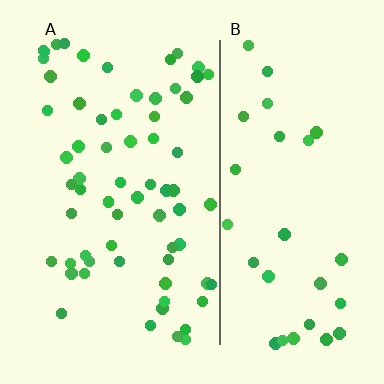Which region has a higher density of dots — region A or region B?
A (the left).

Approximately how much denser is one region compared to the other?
Approximately 2.1× — region A over region B.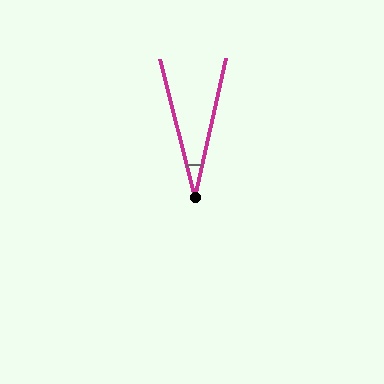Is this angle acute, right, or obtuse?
It is acute.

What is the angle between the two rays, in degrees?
Approximately 27 degrees.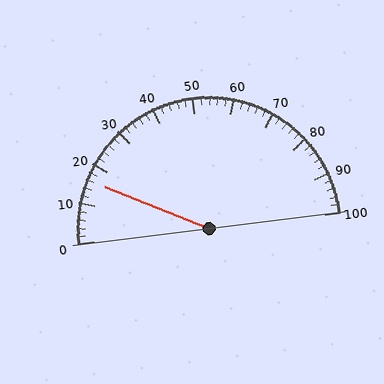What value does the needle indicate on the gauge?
The needle indicates approximately 16.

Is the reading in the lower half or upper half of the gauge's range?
The reading is in the lower half of the range (0 to 100).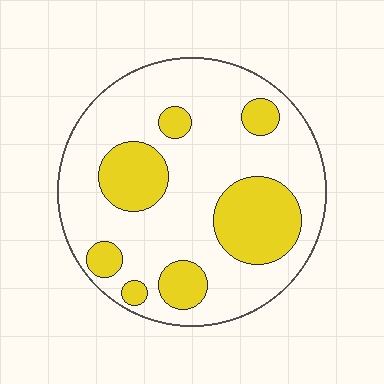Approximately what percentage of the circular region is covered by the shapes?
Approximately 30%.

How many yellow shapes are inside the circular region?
7.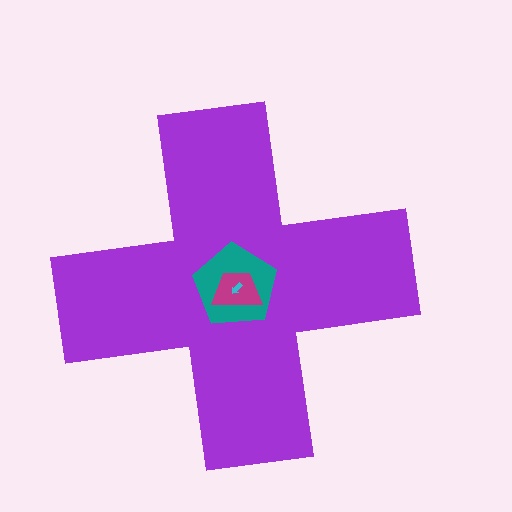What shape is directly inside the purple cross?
The teal pentagon.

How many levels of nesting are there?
4.